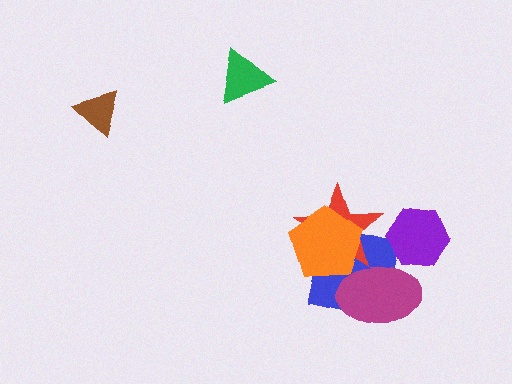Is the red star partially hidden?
Yes, it is partially covered by another shape.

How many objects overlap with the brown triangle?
0 objects overlap with the brown triangle.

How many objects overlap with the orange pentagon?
2 objects overlap with the orange pentagon.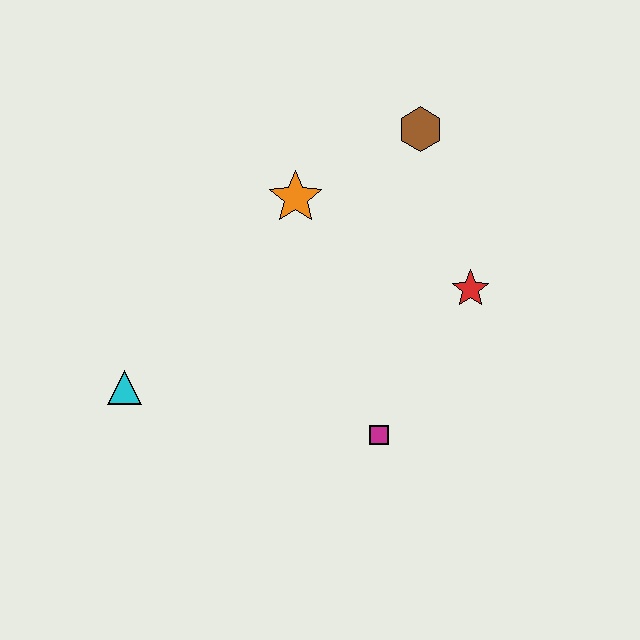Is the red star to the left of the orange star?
No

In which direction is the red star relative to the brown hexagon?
The red star is below the brown hexagon.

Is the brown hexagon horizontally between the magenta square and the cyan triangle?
No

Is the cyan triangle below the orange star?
Yes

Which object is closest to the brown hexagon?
The orange star is closest to the brown hexagon.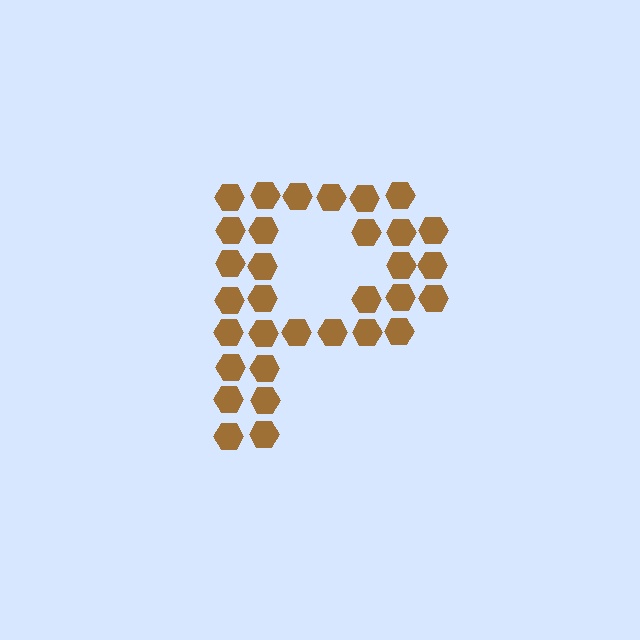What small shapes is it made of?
It is made of small hexagons.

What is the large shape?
The large shape is the letter P.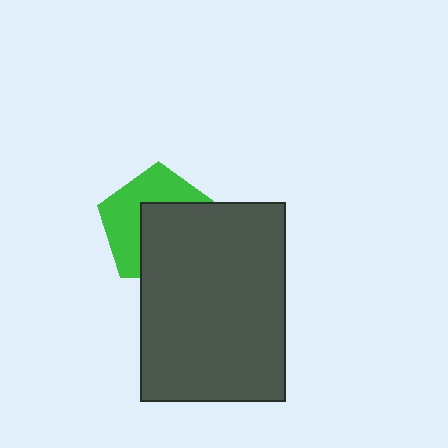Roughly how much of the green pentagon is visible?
About half of it is visible (roughly 47%).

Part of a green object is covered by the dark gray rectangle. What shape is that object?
It is a pentagon.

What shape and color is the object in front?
The object in front is a dark gray rectangle.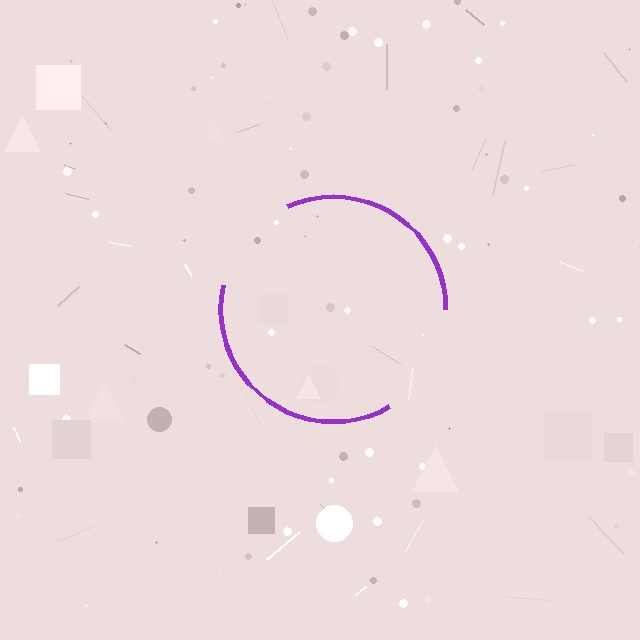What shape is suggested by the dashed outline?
The dashed outline suggests a circle.